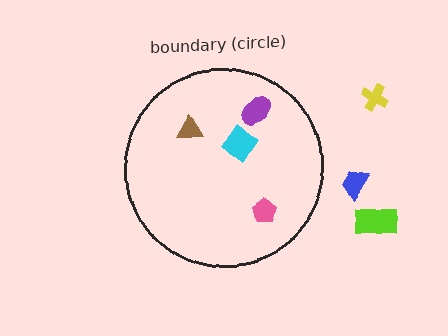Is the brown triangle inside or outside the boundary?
Inside.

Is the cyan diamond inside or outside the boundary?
Inside.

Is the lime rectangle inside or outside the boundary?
Outside.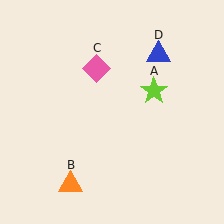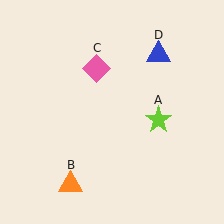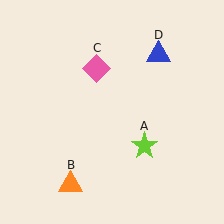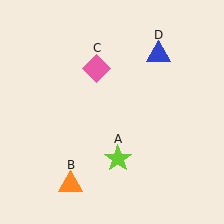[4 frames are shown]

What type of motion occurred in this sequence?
The lime star (object A) rotated clockwise around the center of the scene.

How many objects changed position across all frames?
1 object changed position: lime star (object A).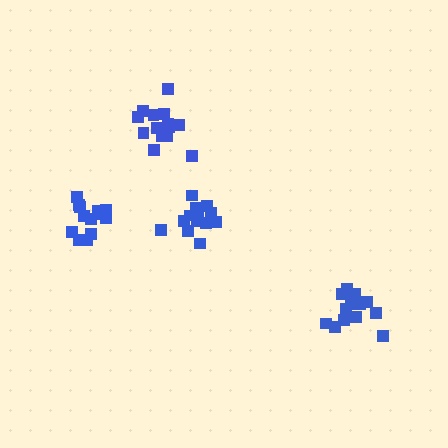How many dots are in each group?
Group 1: 14 dots, Group 2: 13 dots, Group 3: 13 dots, Group 4: 15 dots (55 total).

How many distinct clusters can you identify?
There are 4 distinct clusters.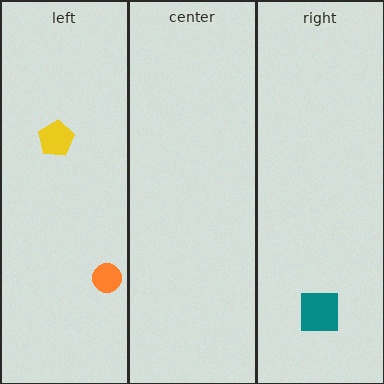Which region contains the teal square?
The right region.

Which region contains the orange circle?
The left region.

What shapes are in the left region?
The orange circle, the yellow pentagon.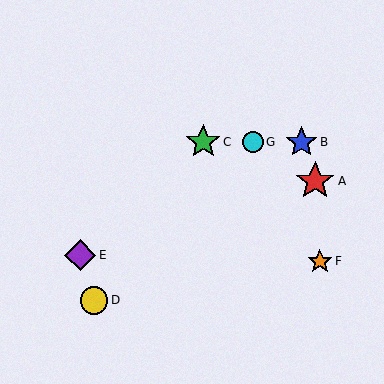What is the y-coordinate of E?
Object E is at y≈255.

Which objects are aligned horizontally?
Objects B, C, G are aligned horizontally.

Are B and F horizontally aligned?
No, B is at y≈142 and F is at y≈261.